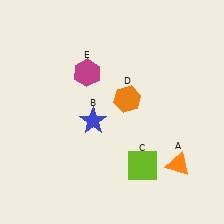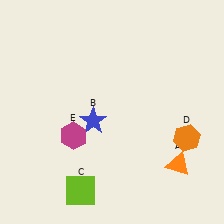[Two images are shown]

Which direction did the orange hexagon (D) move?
The orange hexagon (D) moved right.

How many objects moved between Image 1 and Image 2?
3 objects moved between the two images.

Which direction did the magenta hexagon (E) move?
The magenta hexagon (E) moved down.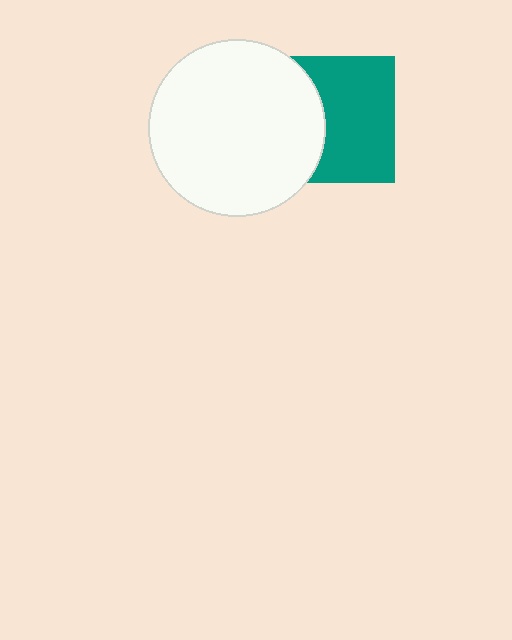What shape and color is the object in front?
The object in front is a white circle.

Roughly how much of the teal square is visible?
About half of it is visible (roughly 61%).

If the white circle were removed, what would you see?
You would see the complete teal square.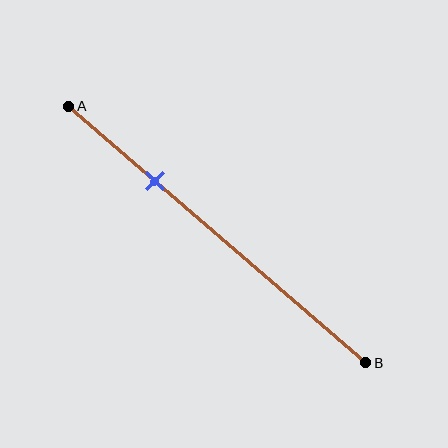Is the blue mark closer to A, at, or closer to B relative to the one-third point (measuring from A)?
The blue mark is closer to point A than the one-third point of segment AB.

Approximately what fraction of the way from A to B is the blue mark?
The blue mark is approximately 30% of the way from A to B.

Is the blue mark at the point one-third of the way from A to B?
No, the mark is at about 30% from A, not at the 33% one-third point.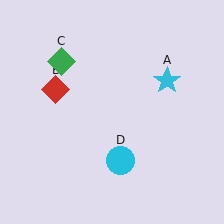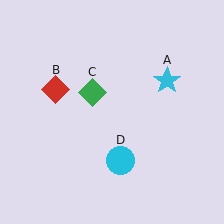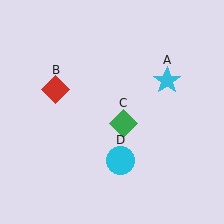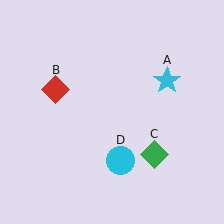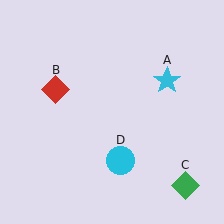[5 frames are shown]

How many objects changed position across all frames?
1 object changed position: green diamond (object C).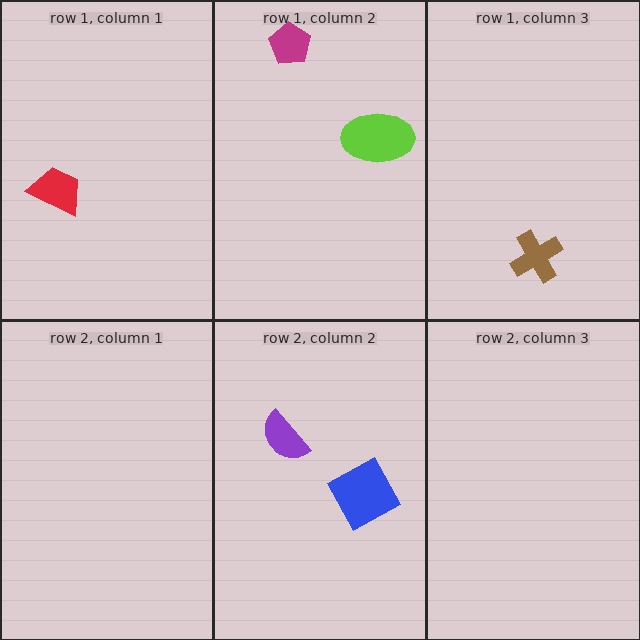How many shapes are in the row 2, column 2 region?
2.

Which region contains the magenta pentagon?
The row 1, column 2 region.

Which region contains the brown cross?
The row 1, column 3 region.